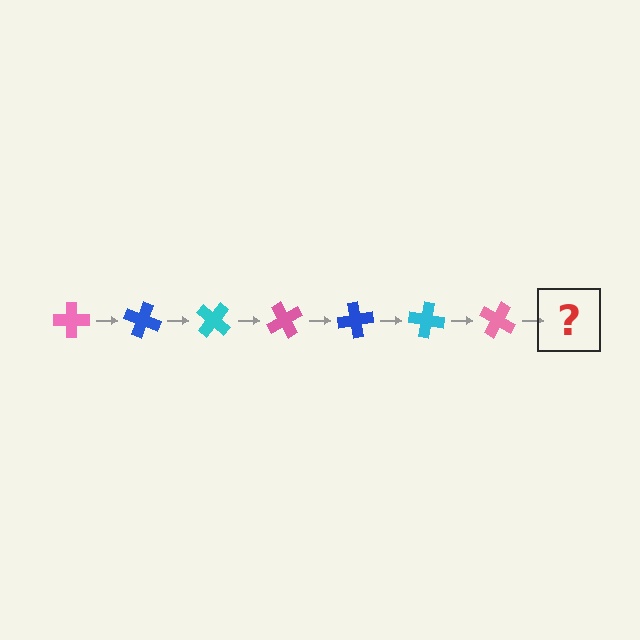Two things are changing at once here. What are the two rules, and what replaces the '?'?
The two rules are that it rotates 20 degrees each step and the color cycles through pink, blue, and cyan. The '?' should be a blue cross, rotated 140 degrees from the start.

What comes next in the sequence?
The next element should be a blue cross, rotated 140 degrees from the start.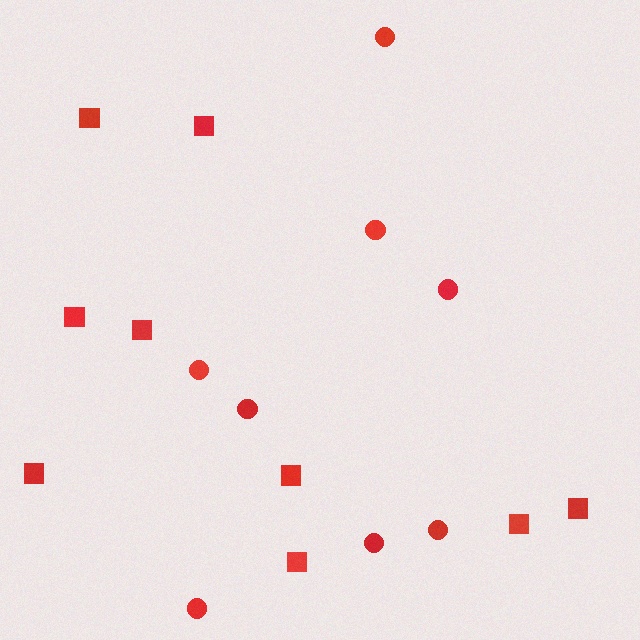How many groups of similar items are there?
There are 2 groups: one group of squares (9) and one group of circles (8).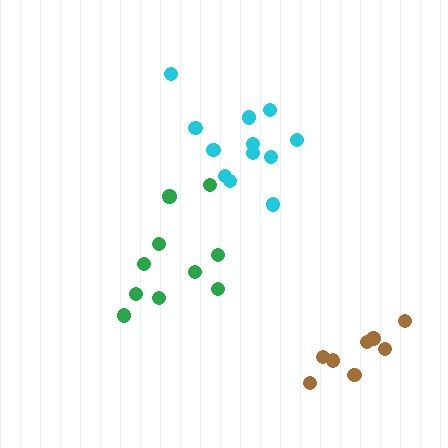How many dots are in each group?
Group 1: 10 dots, Group 2: 12 dots, Group 3: 8 dots (30 total).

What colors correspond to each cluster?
The clusters are colored: green, cyan, brown.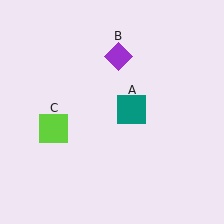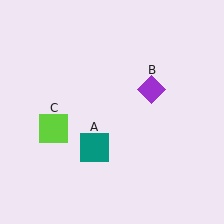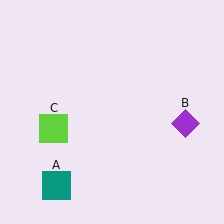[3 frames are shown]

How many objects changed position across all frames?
2 objects changed position: teal square (object A), purple diamond (object B).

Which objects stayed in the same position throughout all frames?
Lime square (object C) remained stationary.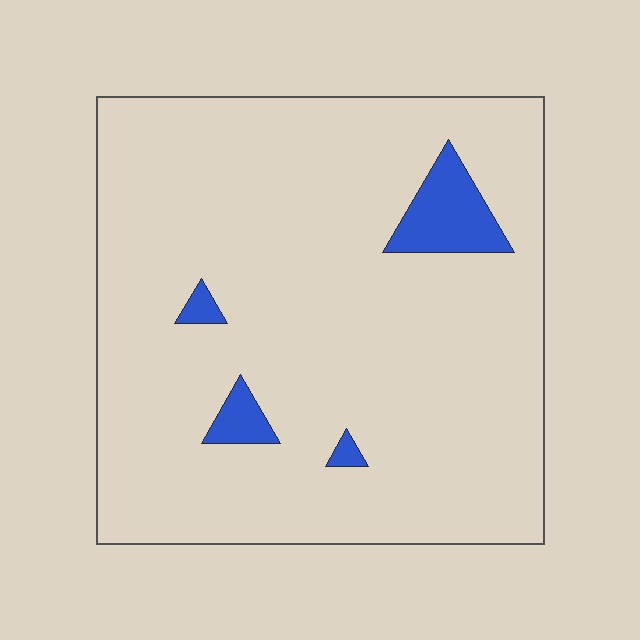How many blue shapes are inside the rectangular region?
4.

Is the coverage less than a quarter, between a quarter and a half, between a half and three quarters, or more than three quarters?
Less than a quarter.